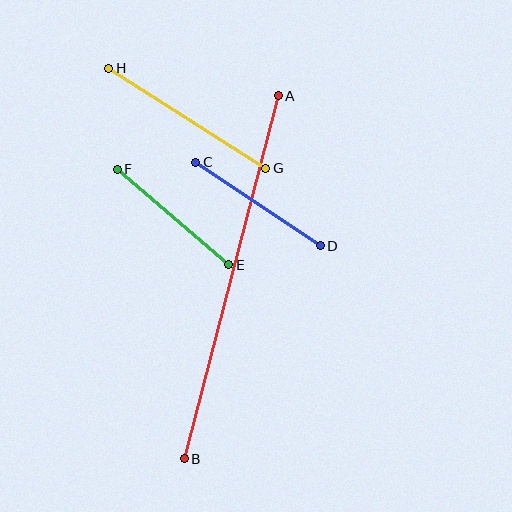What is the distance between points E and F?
The distance is approximately 147 pixels.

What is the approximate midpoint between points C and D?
The midpoint is at approximately (258, 204) pixels.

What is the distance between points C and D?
The distance is approximately 150 pixels.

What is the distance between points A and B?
The distance is approximately 375 pixels.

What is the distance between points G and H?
The distance is approximately 186 pixels.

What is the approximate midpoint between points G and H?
The midpoint is at approximately (187, 118) pixels.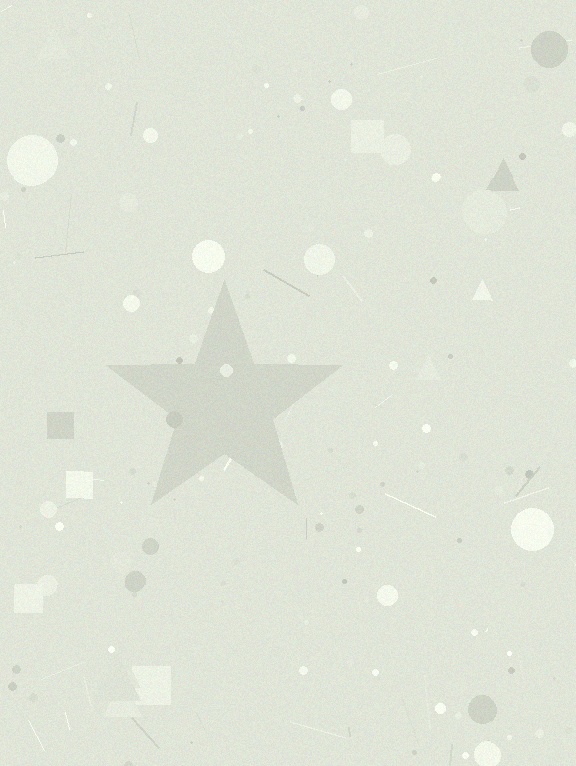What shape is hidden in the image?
A star is hidden in the image.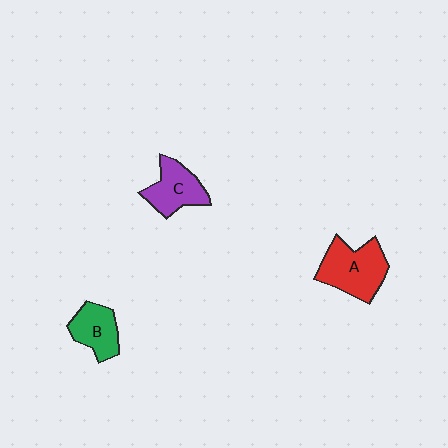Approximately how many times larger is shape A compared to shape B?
Approximately 1.5 times.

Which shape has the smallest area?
Shape B (green).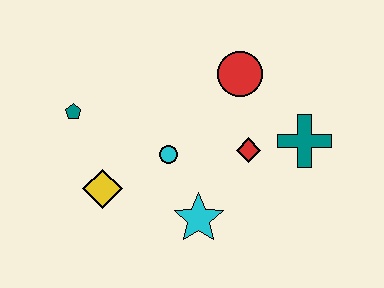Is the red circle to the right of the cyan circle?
Yes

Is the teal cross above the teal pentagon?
No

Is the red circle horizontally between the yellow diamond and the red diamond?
Yes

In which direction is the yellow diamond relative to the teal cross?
The yellow diamond is to the left of the teal cross.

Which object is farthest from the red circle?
The yellow diamond is farthest from the red circle.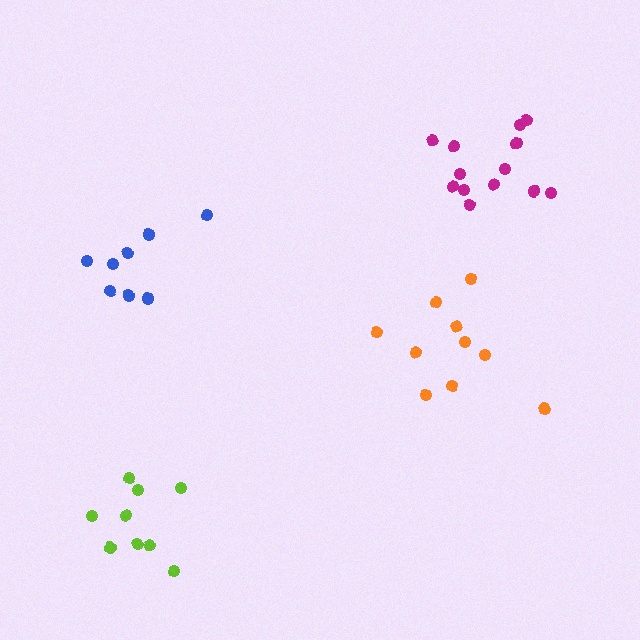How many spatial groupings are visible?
There are 4 spatial groupings.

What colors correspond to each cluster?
The clusters are colored: magenta, lime, blue, orange.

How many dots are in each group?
Group 1: 13 dots, Group 2: 9 dots, Group 3: 8 dots, Group 4: 10 dots (40 total).